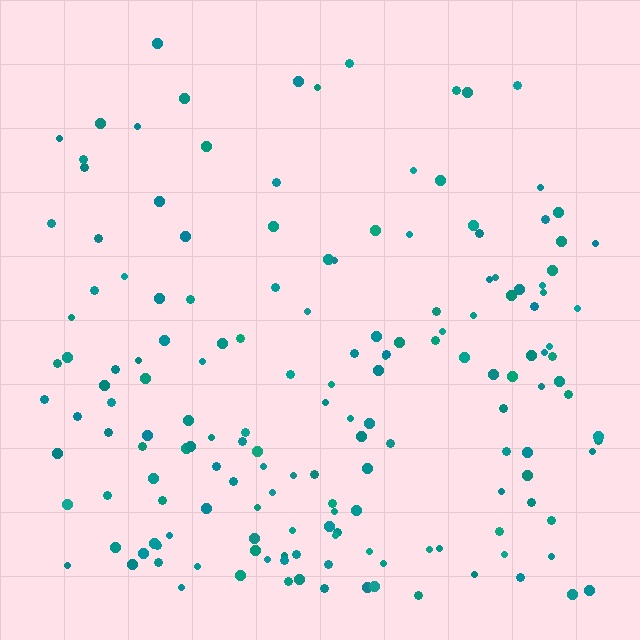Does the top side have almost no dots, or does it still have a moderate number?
Still a moderate number, just noticeably fewer than the bottom.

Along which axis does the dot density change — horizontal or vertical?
Vertical.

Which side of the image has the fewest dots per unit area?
The top.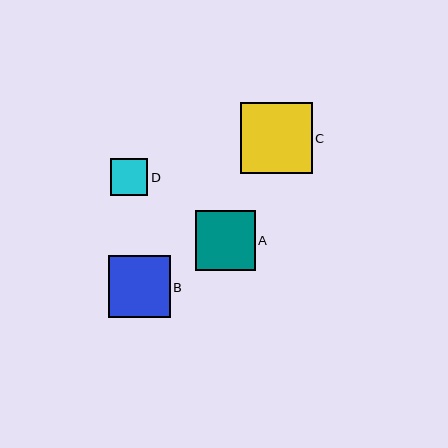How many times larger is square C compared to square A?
Square C is approximately 1.2 times the size of square A.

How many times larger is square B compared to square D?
Square B is approximately 1.7 times the size of square D.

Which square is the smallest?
Square D is the smallest with a size of approximately 37 pixels.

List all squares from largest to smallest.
From largest to smallest: C, B, A, D.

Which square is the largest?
Square C is the largest with a size of approximately 71 pixels.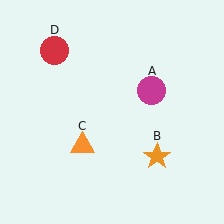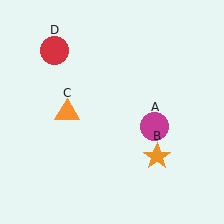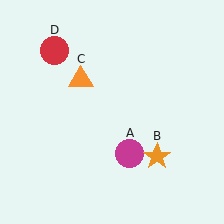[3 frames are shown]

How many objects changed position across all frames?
2 objects changed position: magenta circle (object A), orange triangle (object C).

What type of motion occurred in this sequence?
The magenta circle (object A), orange triangle (object C) rotated clockwise around the center of the scene.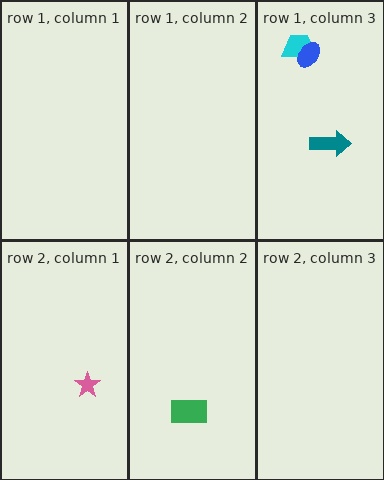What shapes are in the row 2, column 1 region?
The pink star.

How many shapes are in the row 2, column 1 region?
1.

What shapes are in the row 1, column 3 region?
The cyan trapezoid, the teal arrow, the blue ellipse.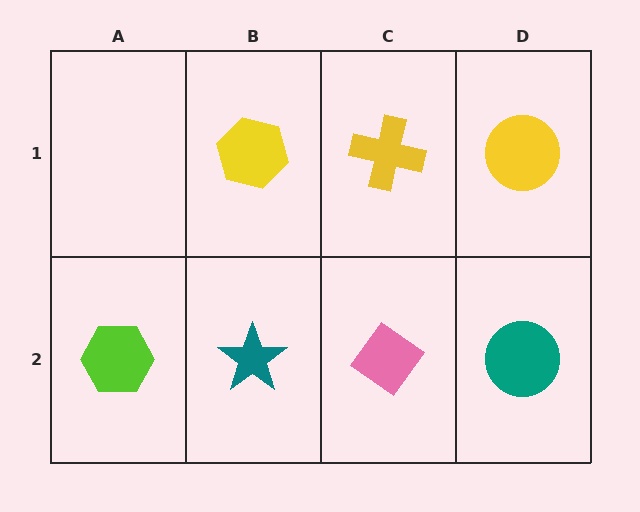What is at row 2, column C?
A pink diamond.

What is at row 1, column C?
A yellow cross.